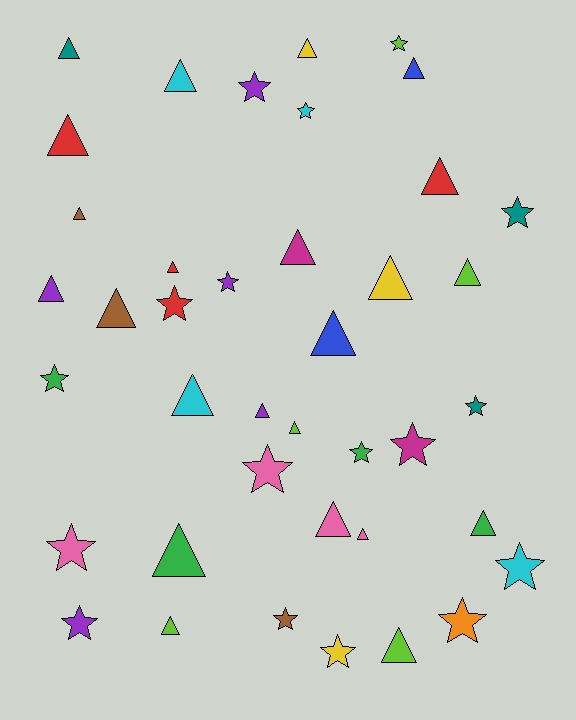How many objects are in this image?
There are 40 objects.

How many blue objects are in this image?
There are 2 blue objects.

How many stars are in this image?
There are 17 stars.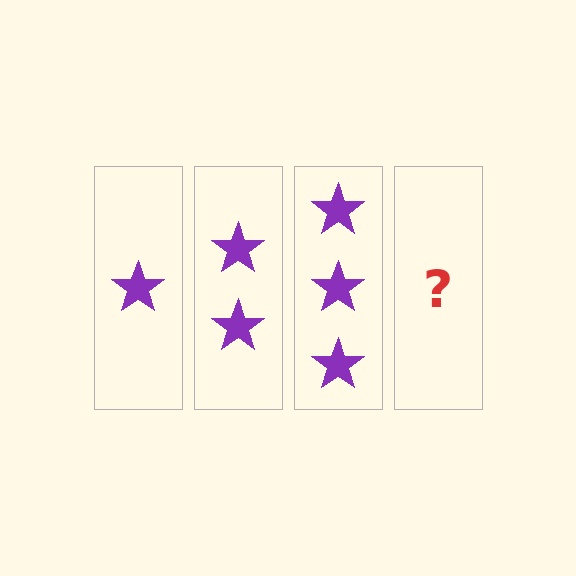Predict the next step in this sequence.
The next step is 4 stars.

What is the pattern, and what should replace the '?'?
The pattern is that each step adds one more star. The '?' should be 4 stars.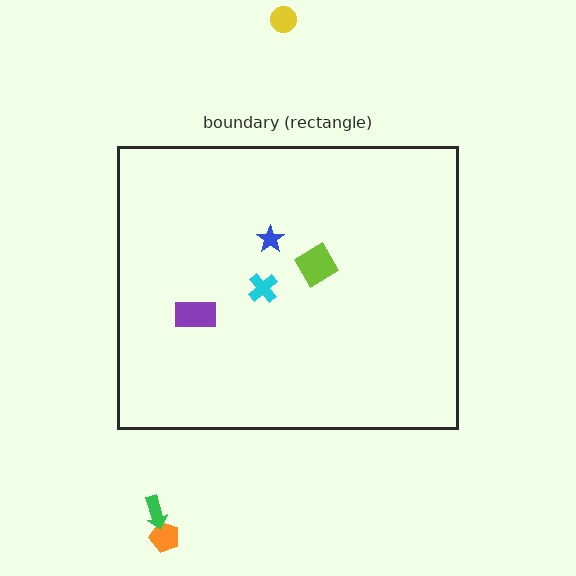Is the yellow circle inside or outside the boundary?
Outside.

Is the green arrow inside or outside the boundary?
Outside.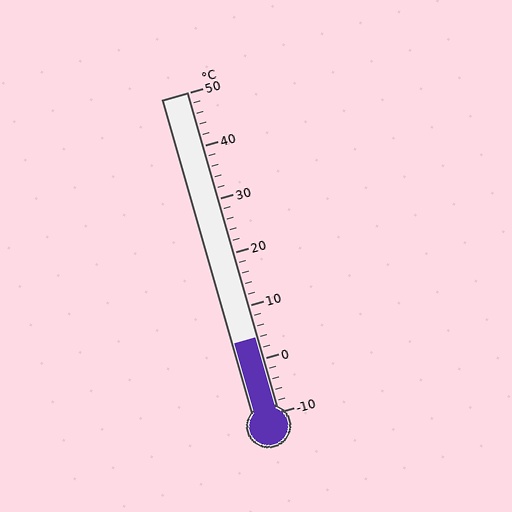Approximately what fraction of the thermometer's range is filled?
The thermometer is filled to approximately 25% of its range.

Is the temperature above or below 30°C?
The temperature is below 30°C.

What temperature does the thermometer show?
The thermometer shows approximately 4°C.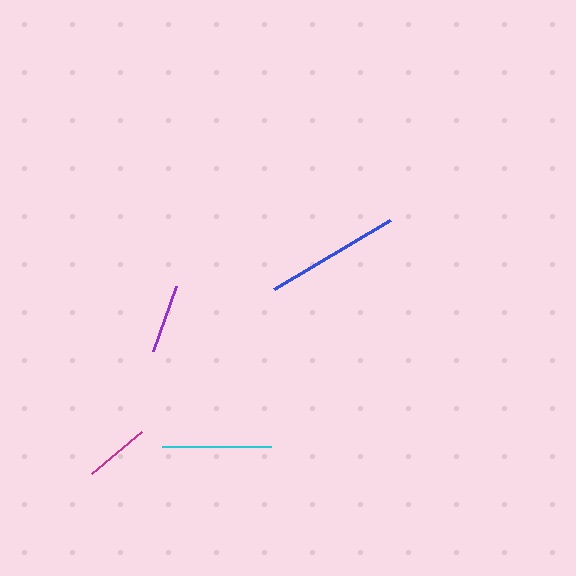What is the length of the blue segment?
The blue segment is approximately 135 pixels long.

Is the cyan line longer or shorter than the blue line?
The blue line is longer than the cyan line.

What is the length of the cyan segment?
The cyan segment is approximately 110 pixels long.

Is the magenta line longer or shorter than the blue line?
The blue line is longer than the magenta line.